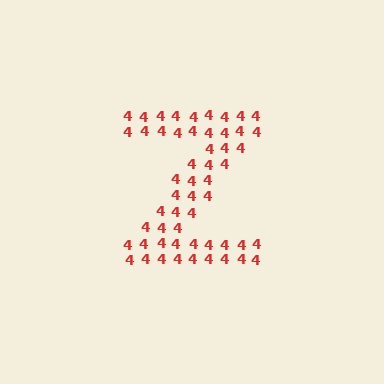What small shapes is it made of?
It is made of small digit 4's.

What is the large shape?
The large shape is the letter Z.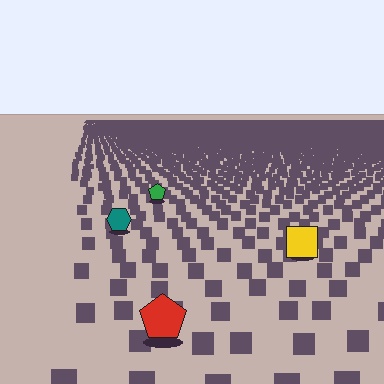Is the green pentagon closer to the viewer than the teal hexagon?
No. The teal hexagon is closer — you can tell from the texture gradient: the ground texture is coarser near it.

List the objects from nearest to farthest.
From nearest to farthest: the red pentagon, the yellow square, the teal hexagon, the green pentagon.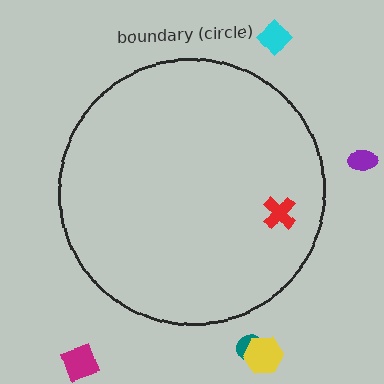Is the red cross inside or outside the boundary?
Inside.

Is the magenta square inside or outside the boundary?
Outside.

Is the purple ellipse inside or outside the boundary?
Outside.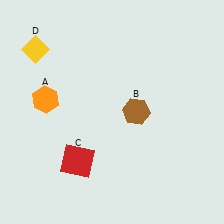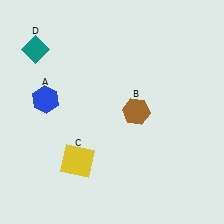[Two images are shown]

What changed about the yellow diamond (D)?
In Image 1, D is yellow. In Image 2, it changed to teal.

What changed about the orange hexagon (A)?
In Image 1, A is orange. In Image 2, it changed to blue.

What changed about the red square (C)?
In Image 1, C is red. In Image 2, it changed to yellow.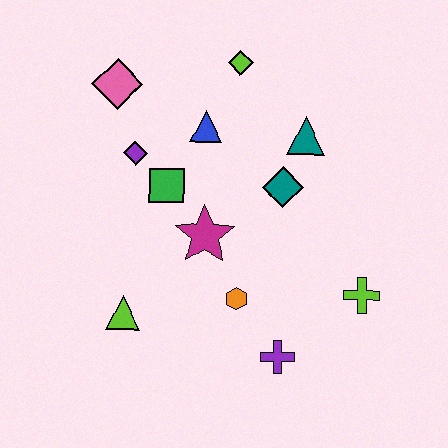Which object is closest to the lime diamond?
The blue triangle is closest to the lime diamond.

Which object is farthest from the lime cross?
The pink diamond is farthest from the lime cross.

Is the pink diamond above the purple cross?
Yes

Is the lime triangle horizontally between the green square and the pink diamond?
Yes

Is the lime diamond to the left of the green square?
No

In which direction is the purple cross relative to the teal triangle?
The purple cross is below the teal triangle.